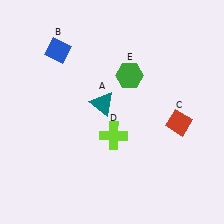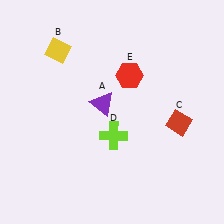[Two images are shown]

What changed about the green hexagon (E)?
In Image 1, E is green. In Image 2, it changed to red.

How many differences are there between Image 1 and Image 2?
There are 3 differences between the two images.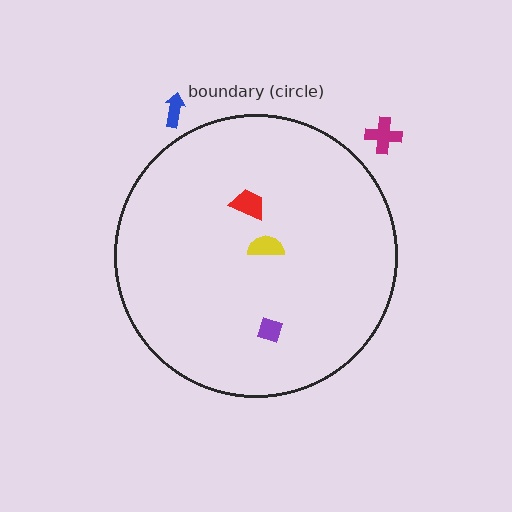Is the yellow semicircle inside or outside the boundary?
Inside.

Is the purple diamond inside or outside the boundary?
Inside.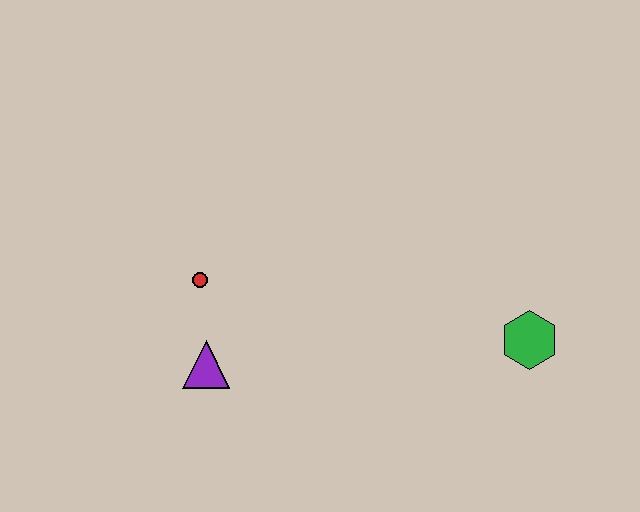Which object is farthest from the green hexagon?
The red circle is farthest from the green hexagon.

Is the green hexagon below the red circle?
Yes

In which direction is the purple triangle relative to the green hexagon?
The purple triangle is to the left of the green hexagon.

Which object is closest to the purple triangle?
The red circle is closest to the purple triangle.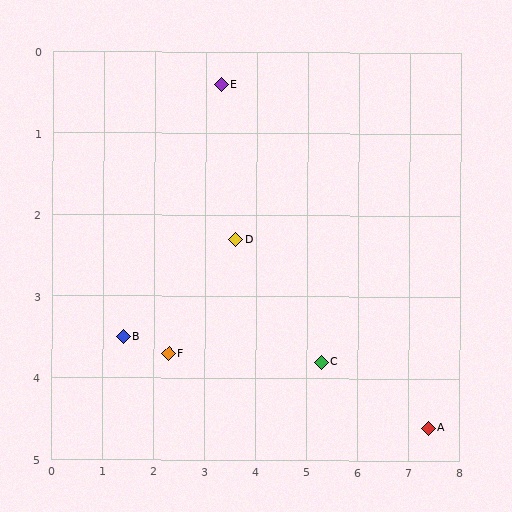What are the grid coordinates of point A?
Point A is at approximately (7.4, 4.6).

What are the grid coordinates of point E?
Point E is at approximately (3.3, 0.4).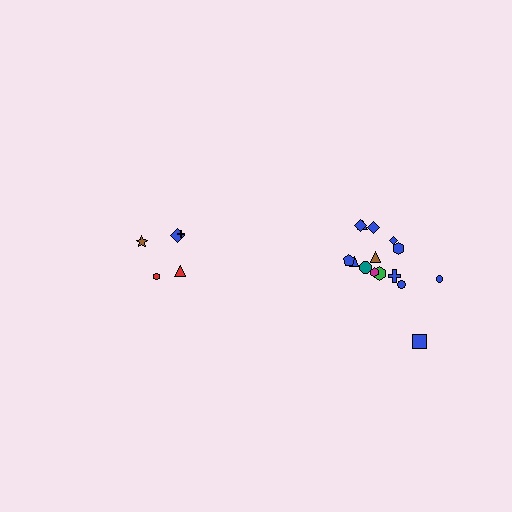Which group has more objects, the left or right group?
The right group.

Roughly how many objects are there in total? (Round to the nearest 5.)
Roughly 20 objects in total.